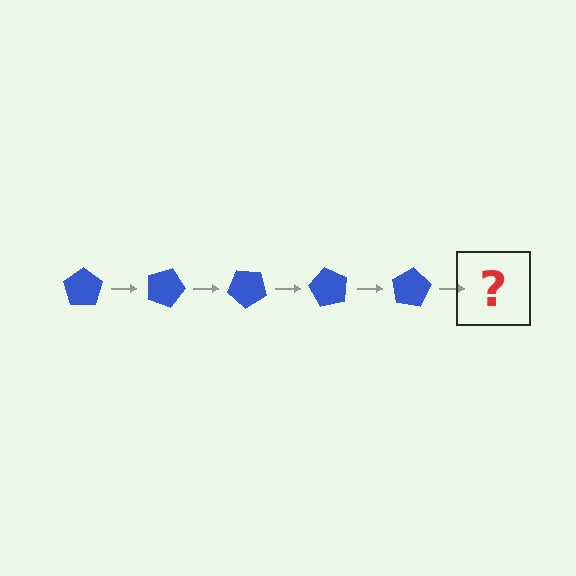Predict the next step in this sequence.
The next step is a blue pentagon rotated 100 degrees.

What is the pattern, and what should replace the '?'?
The pattern is that the pentagon rotates 20 degrees each step. The '?' should be a blue pentagon rotated 100 degrees.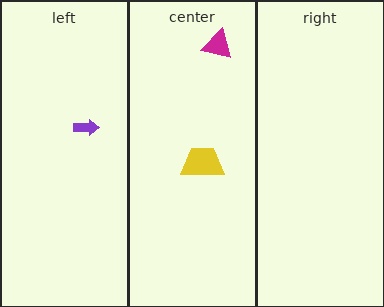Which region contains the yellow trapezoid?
The center region.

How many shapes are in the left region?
1.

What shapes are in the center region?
The magenta triangle, the yellow trapezoid.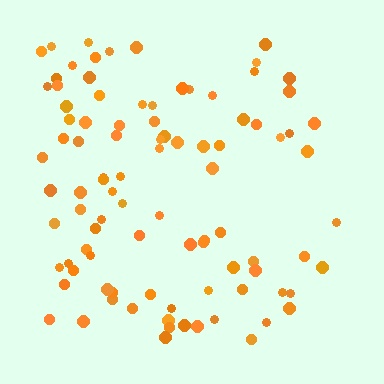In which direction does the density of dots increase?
From right to left, with the left side densest.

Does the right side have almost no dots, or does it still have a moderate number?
Still a moderate number, just noticeably fewer than the left.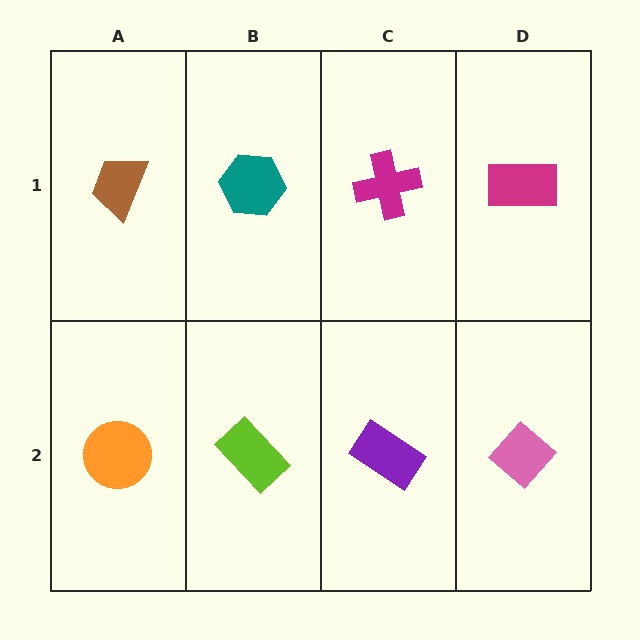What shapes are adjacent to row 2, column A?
A brown trapezoid (row 1, column A), a lime rectangle (row 2, column B).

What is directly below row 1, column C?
A purple rectangle.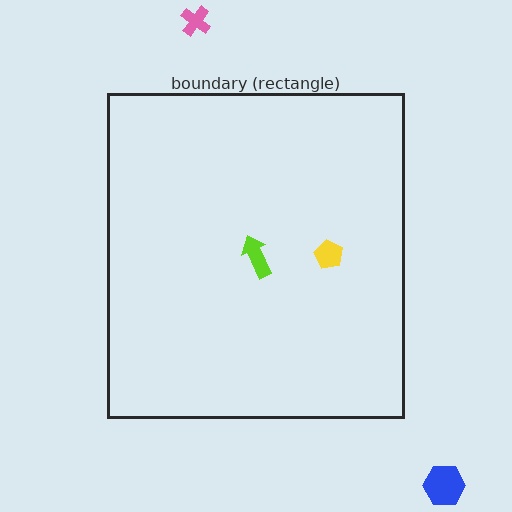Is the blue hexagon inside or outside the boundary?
Outside.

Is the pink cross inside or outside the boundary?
Outside.